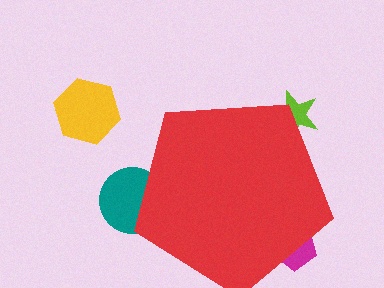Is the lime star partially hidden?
Yes, the lime star is partially hidden behind the red pentagon.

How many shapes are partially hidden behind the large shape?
3 shapes are partially hidden.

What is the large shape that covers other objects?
A red pentagon.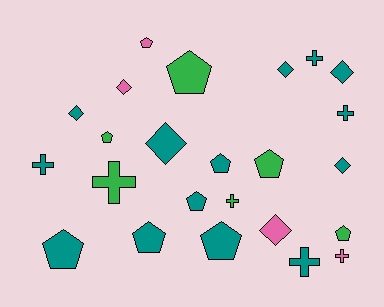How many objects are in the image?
There are 24 objects.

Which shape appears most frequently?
Pentagon, with 10 objects.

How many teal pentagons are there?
There are 5 teal pentagons.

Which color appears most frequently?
Teal, with 14 objects.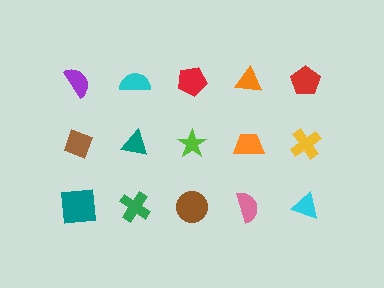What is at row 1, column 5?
A red pentagon.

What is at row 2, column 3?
A lime star.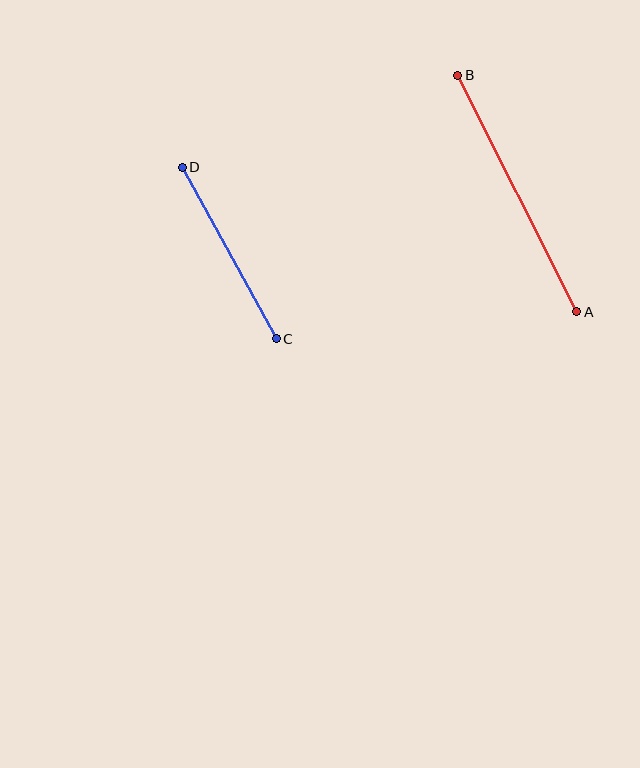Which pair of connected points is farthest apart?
Points A and B are farthest apart.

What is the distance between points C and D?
The distance is approximately 196 pixels.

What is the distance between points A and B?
The distance is approximately 265 pixels.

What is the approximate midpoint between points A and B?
The midpoint is at approximately (517, 193) pixels.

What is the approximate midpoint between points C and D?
The midpoint is at approximately (229, 253) pixels.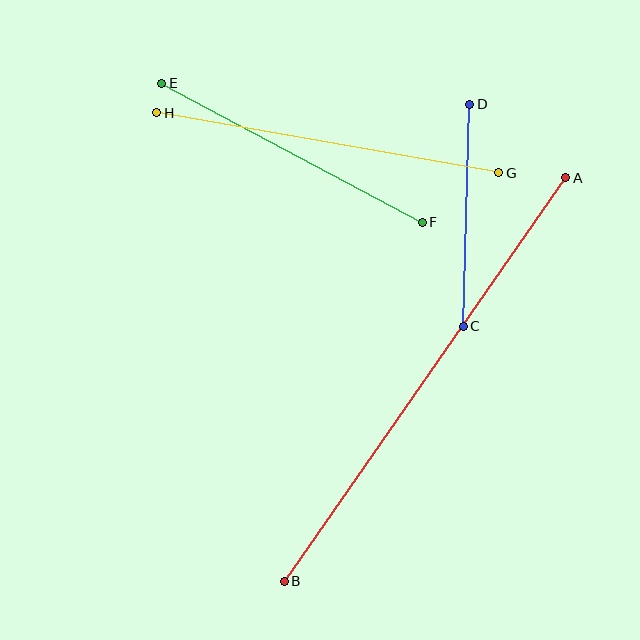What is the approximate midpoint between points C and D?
The midpoint is at approximately (467, 215) pixels.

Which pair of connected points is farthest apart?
Points A and B are farthest apart.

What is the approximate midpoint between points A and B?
The midpoint is at approximately (425, 379) pixels.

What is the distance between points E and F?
The distance is approximately 296 pixels.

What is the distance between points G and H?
The distance is approximately 347 pixels.